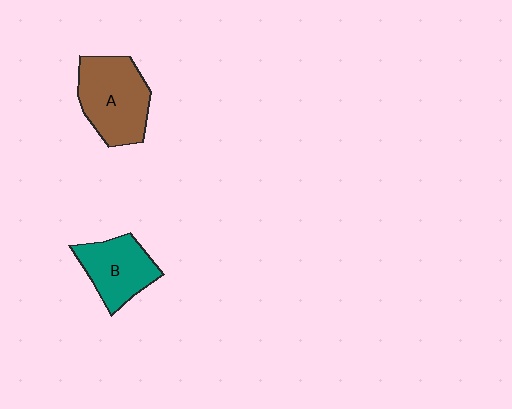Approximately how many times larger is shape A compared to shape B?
Approximately 1.3 times.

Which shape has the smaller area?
Shape B (teal).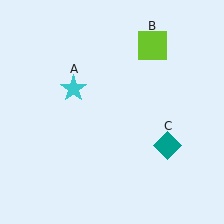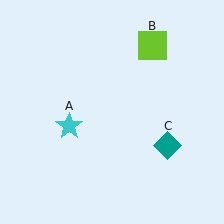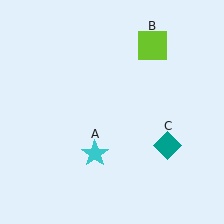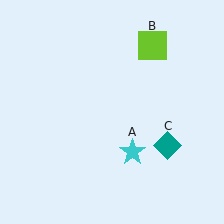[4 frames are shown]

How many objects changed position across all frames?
1 object changed position: cyan star (object A).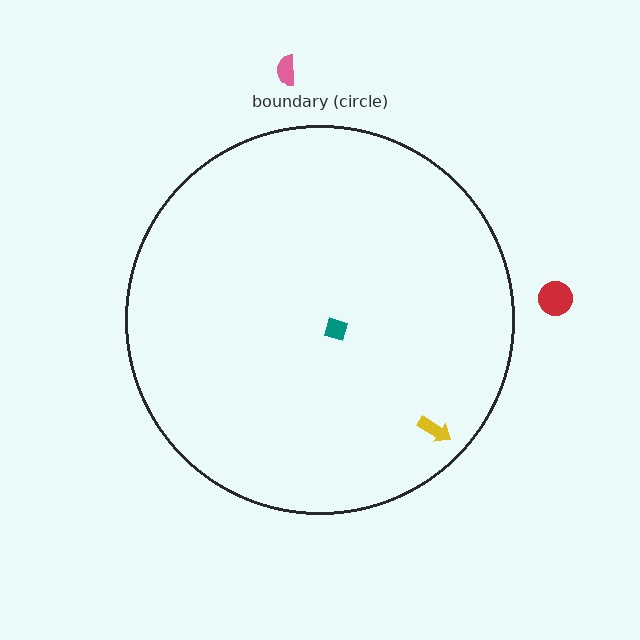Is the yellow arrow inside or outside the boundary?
Inside.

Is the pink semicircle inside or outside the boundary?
Outside.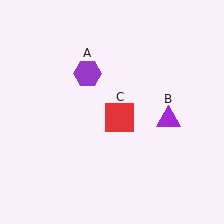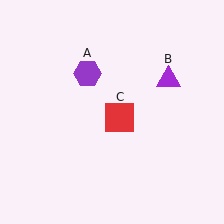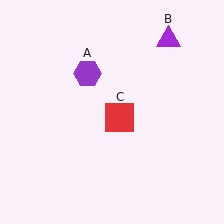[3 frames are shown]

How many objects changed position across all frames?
1 object changed position: purple triangle (object B).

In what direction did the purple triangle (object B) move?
The purple triangle (object B) moved up.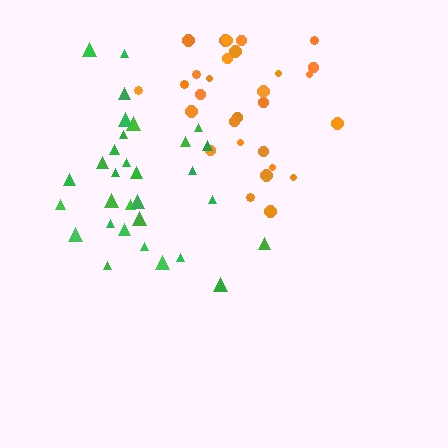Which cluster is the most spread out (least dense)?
Green.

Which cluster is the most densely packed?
Orange.